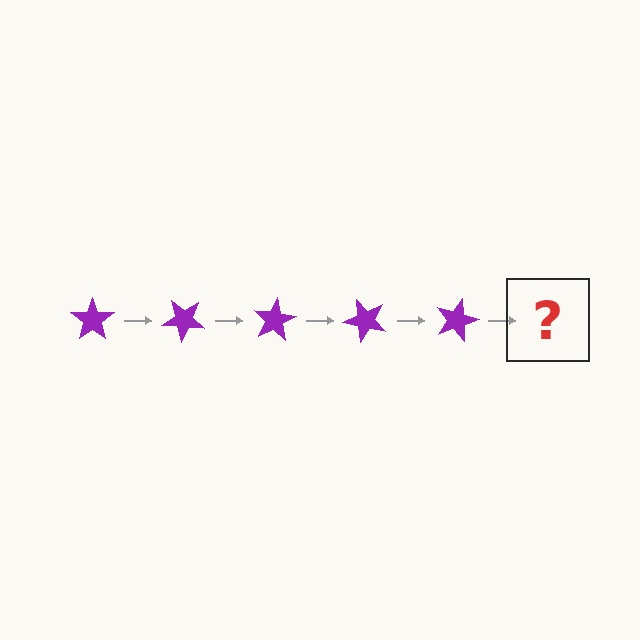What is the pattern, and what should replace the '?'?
The pattern is that the star rotates 40 degrees each step. The '?' should be a purple star rotated 200 degrees.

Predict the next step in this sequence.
The next step is a purple star rotated 200 degrees.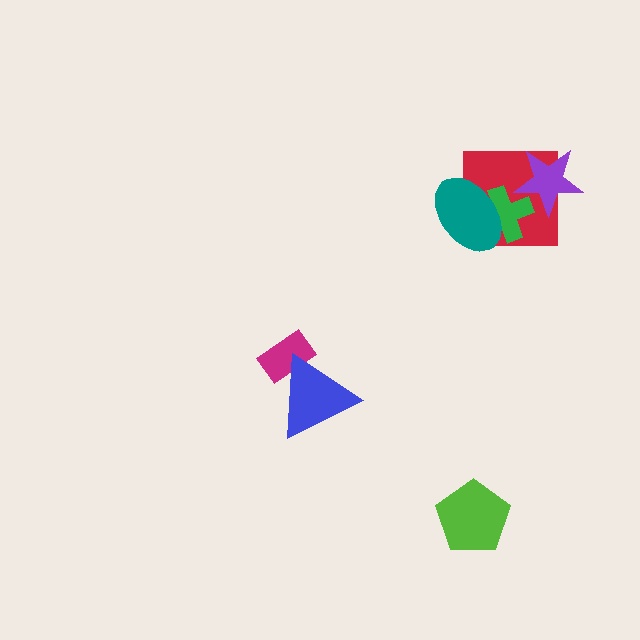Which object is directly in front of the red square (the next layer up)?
The purple star is directly in front of the red square.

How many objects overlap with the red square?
3 objects overlap with the red square.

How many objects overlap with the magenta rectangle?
1 object overlaps with the magenta rectangle.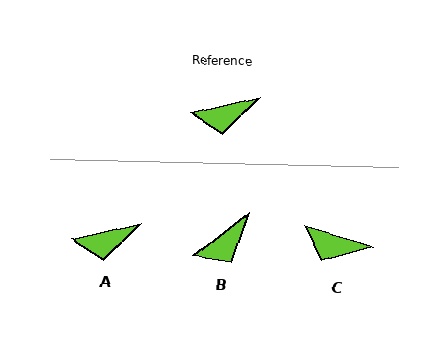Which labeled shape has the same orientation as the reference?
A.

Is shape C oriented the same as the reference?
No, it is off by about 30 degrees.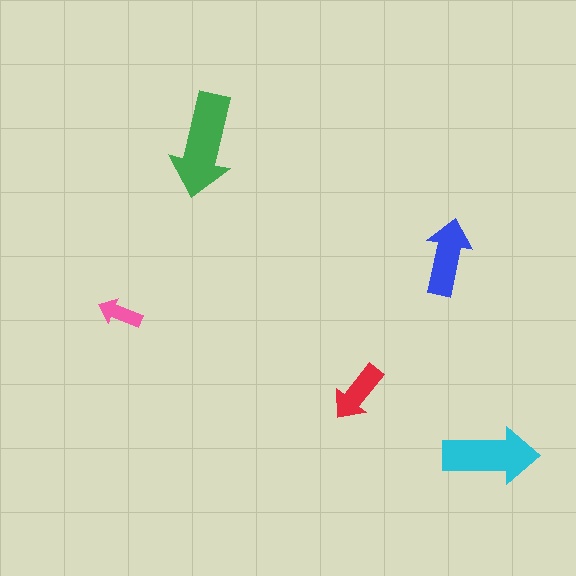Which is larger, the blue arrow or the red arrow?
The blue one.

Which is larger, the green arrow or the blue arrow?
The green one.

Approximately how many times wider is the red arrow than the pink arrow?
About 1.5 times wider.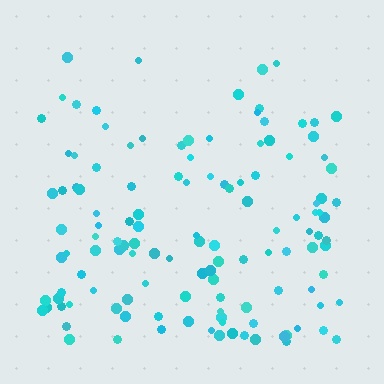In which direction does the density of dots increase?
From top to bottom, with the bottom side densest.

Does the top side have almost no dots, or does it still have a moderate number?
Still a moderate number, just noticeably fewer than the bottom.